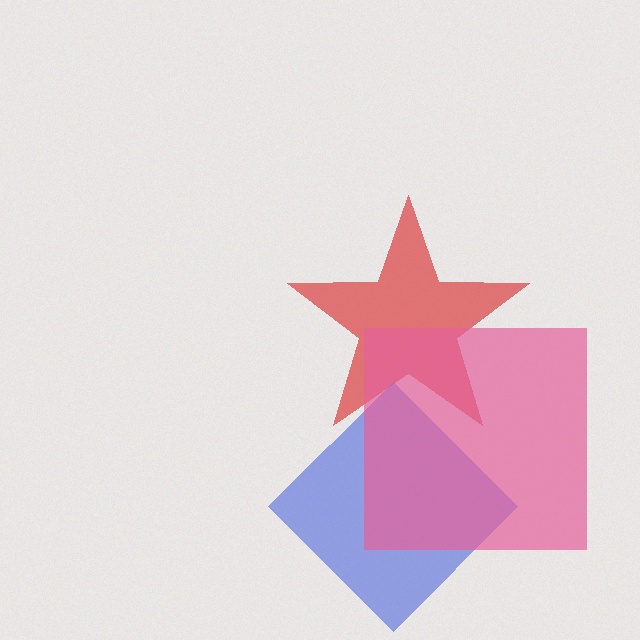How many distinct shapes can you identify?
There are 3 distinct shapes: a red star, a blue diamond, a pink square.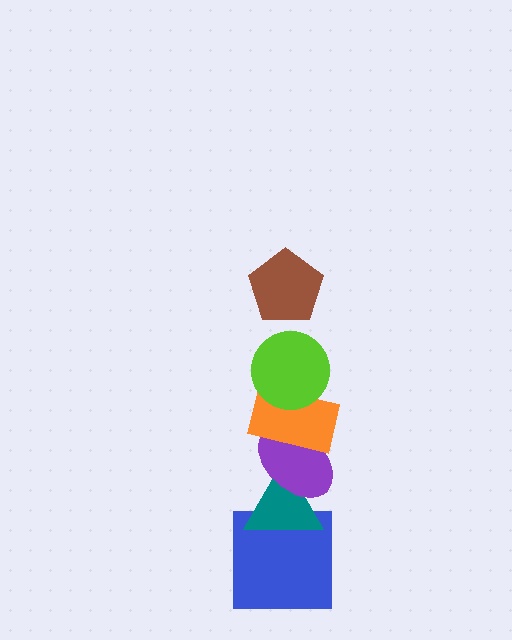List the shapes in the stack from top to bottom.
From top to bottom: the brown pentagon, the lime circle, the orange rectangle, the purple ellipse, the teal triangle, the blue square.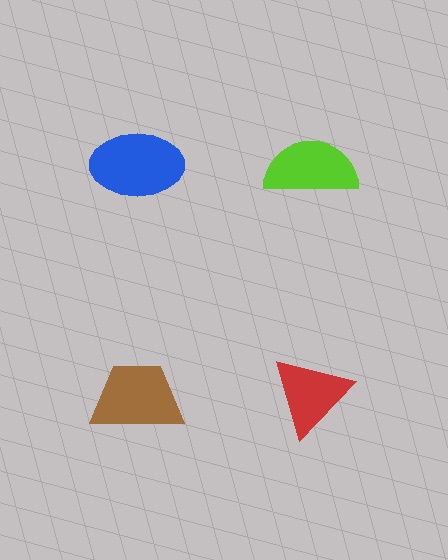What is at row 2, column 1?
A brown trapezoid.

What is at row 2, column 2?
A red triangle.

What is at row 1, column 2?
A lime semicircle.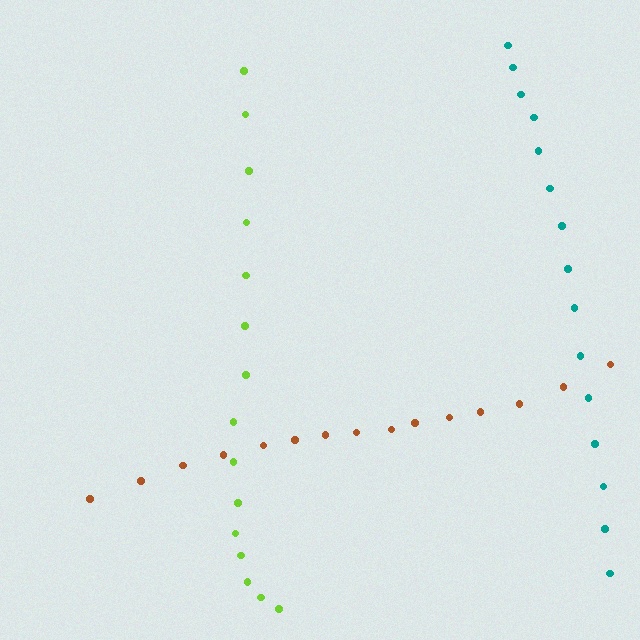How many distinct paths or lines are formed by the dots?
There are 3 distinct paths.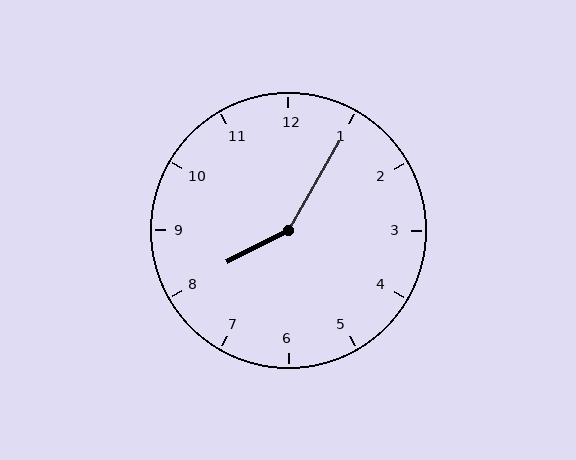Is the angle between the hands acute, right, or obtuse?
It is obtuse.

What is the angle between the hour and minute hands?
Approximately 148 degrees.